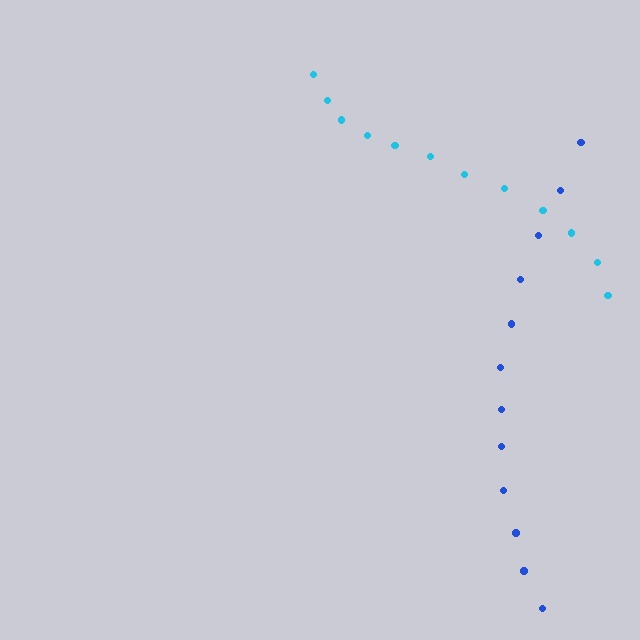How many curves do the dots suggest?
There are 2 distinct paths.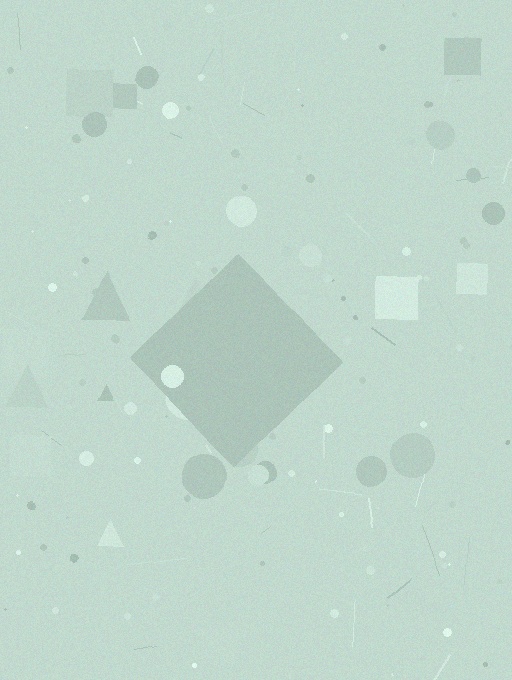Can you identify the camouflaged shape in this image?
The camouflaged shape is a diamond.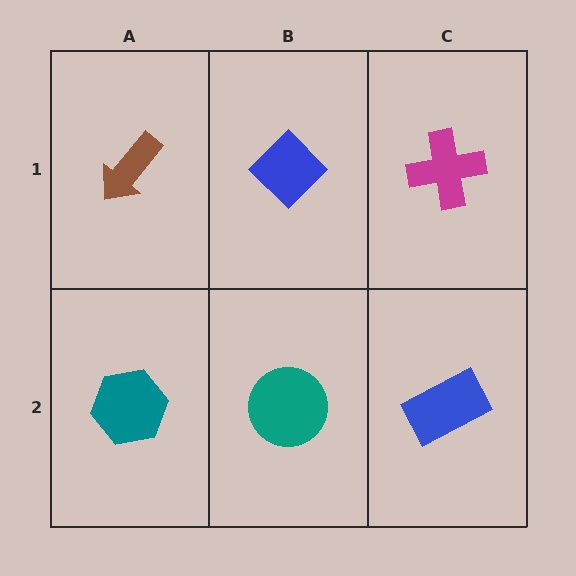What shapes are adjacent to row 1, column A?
A teal hexagon (row 2, column A), a blue diamond (row 1, column B).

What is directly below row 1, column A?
A teal hexagon.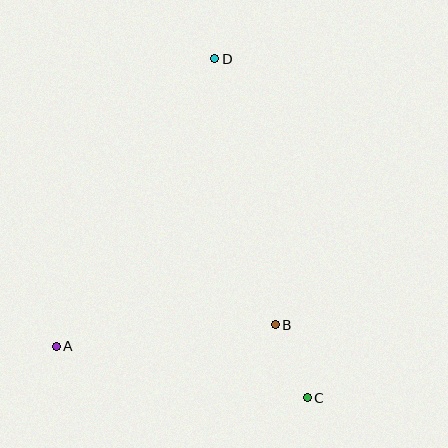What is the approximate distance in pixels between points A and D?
The distance between A and D is approximately 328 pixels.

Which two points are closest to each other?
Points B and C are closest to each other.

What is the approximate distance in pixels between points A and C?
The distance between A and C is approximately 256 pixels.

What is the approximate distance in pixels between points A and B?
The distance between A and B is approximately 220 pixels.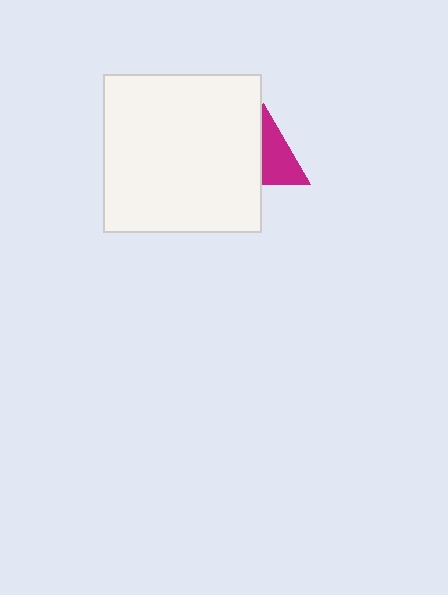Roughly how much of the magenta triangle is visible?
About half of it is visible (roughly 54%).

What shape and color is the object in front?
The object in front is a white square.